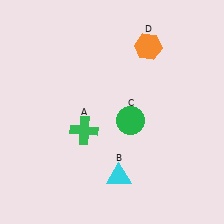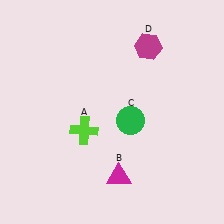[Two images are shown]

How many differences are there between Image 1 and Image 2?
There are 3 differences between the two images.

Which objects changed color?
A changed from green to lime. B changed from cyan to magenta. D changed from orange to magenta.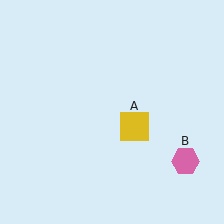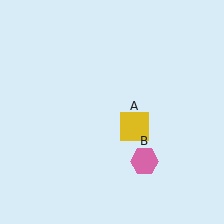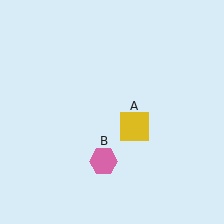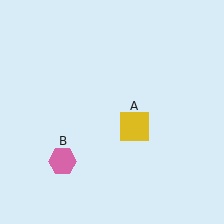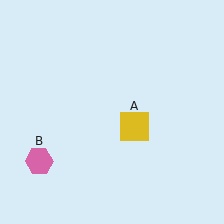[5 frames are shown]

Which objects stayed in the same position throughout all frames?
Yellow square (object A) remained stationary.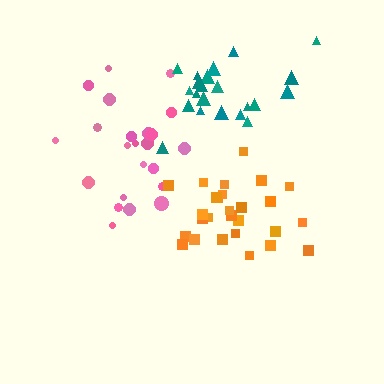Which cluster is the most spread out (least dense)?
Pink.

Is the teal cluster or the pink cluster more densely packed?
Teal.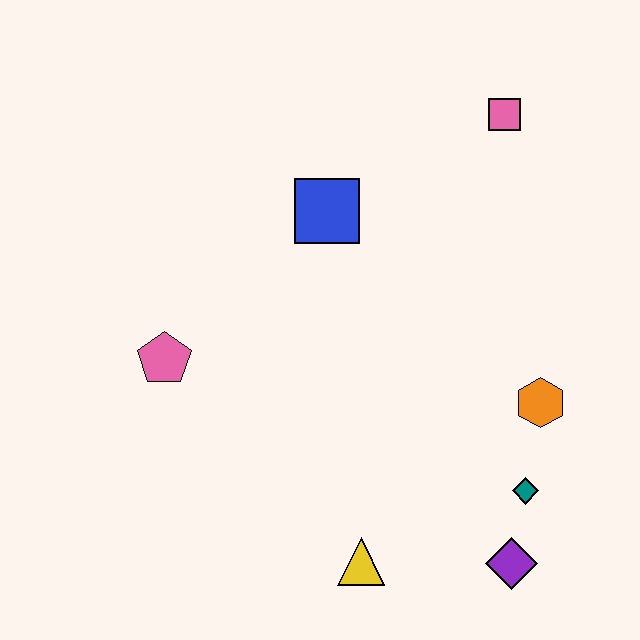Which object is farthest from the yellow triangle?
The pink square is farthest from the yellow triangle.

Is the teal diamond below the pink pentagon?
Yes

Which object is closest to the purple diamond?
The teal diamond is closest to the purple diamond.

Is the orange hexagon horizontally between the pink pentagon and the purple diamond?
No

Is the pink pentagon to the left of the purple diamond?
Yes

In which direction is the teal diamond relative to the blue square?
The teal diamond is below the blue square.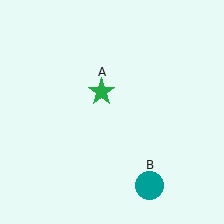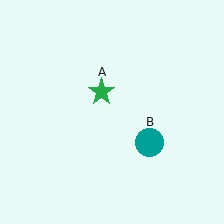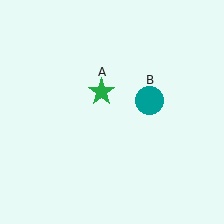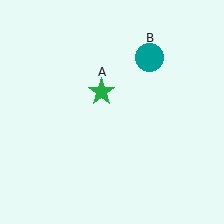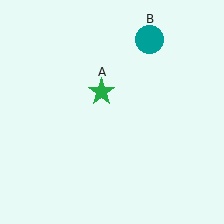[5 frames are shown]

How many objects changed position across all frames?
1 object changed position: teal circle (object B).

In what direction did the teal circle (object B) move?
The teal circle (object B) moved up.